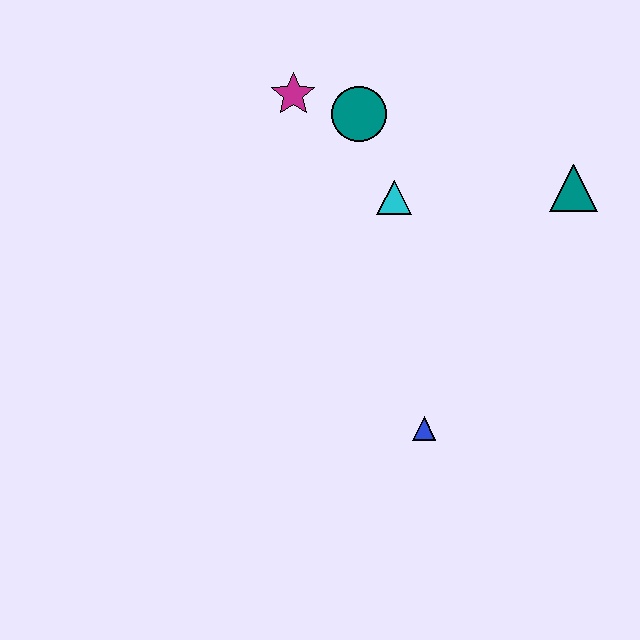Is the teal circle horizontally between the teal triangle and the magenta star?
Yes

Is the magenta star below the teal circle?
No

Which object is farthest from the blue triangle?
The magenta star is farthest from the blue triangle.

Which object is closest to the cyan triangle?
The teal circle is closest to the cyan triangle.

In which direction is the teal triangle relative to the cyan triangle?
The teal triangle is to the right of the cyan triangle.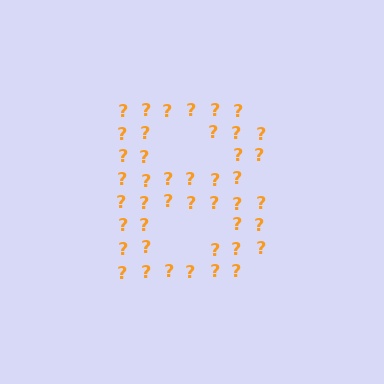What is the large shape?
The large shape is the letter B.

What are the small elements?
The small elements are question marks.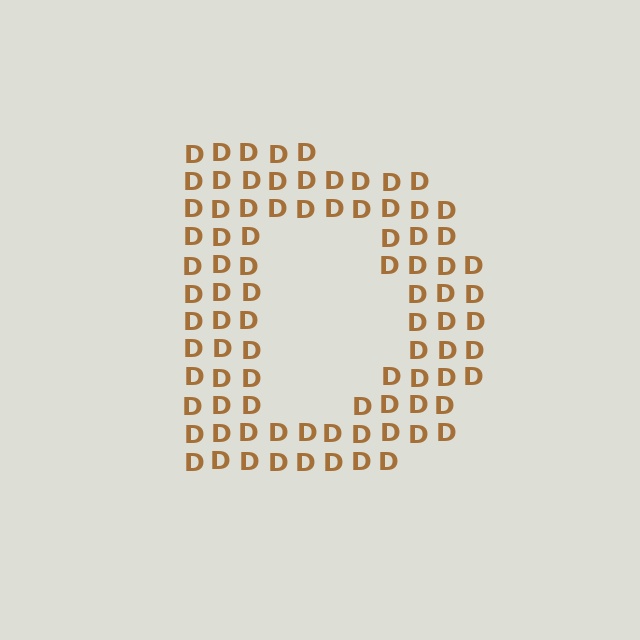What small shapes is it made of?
It is made of small letter D's.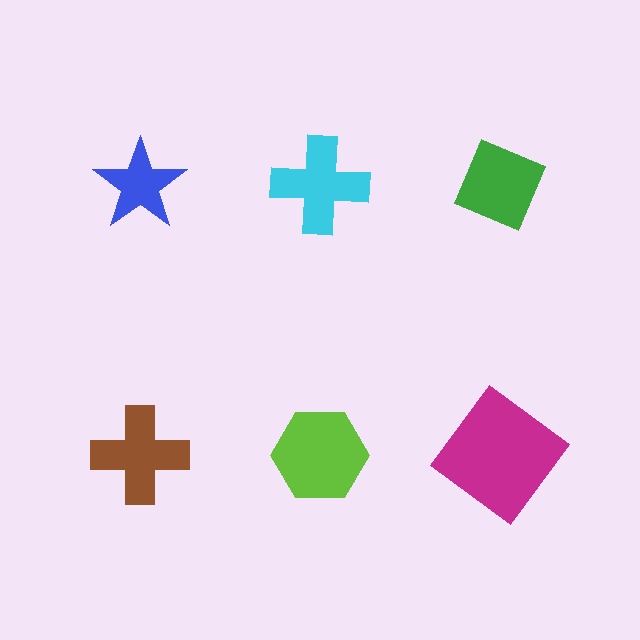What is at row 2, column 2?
A lime hexagon.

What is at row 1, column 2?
A cyan cross.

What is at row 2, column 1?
A brown cross.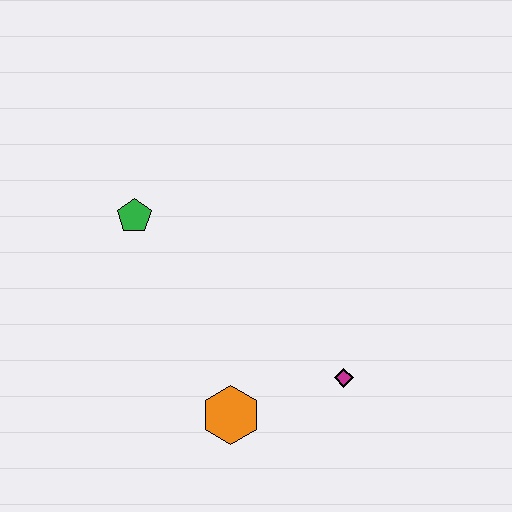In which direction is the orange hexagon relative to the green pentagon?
The orange hexagon is below the green pentagon.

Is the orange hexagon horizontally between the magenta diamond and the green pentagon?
Yes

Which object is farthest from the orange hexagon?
The green pentagon is farthest from the orange hexagon.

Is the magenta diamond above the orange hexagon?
Yes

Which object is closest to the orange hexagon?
The magenta diamond is closest to the orange hexagon.